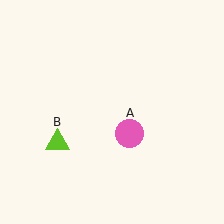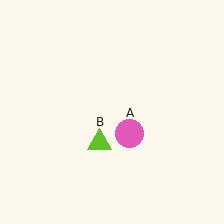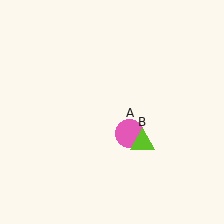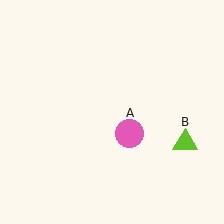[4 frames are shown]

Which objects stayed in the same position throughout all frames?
Pink circle (object A) remained stationary.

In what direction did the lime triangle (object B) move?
The lime triangle (object B) moved right.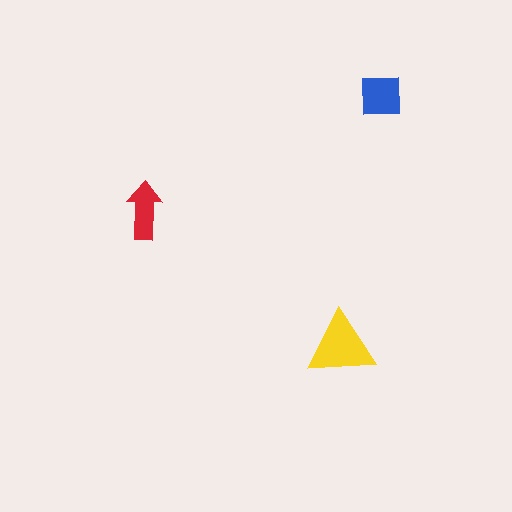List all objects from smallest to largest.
The red arrow, the blue square, the yellow triangle.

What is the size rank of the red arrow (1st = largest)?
3rd.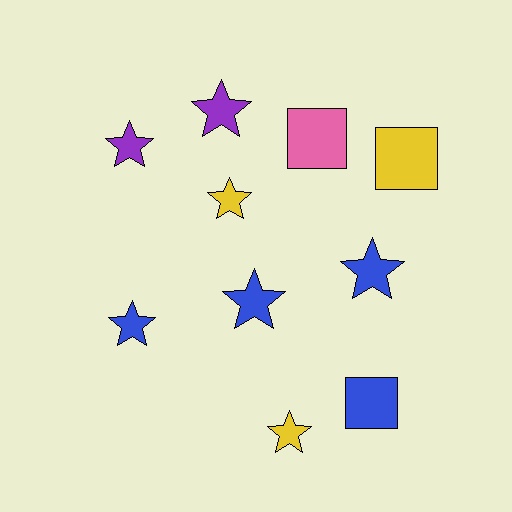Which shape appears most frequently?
Star, with 7 objects.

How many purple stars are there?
There are 2 purple stars.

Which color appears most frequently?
Blue, with 4 objects.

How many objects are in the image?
There are 10 objects.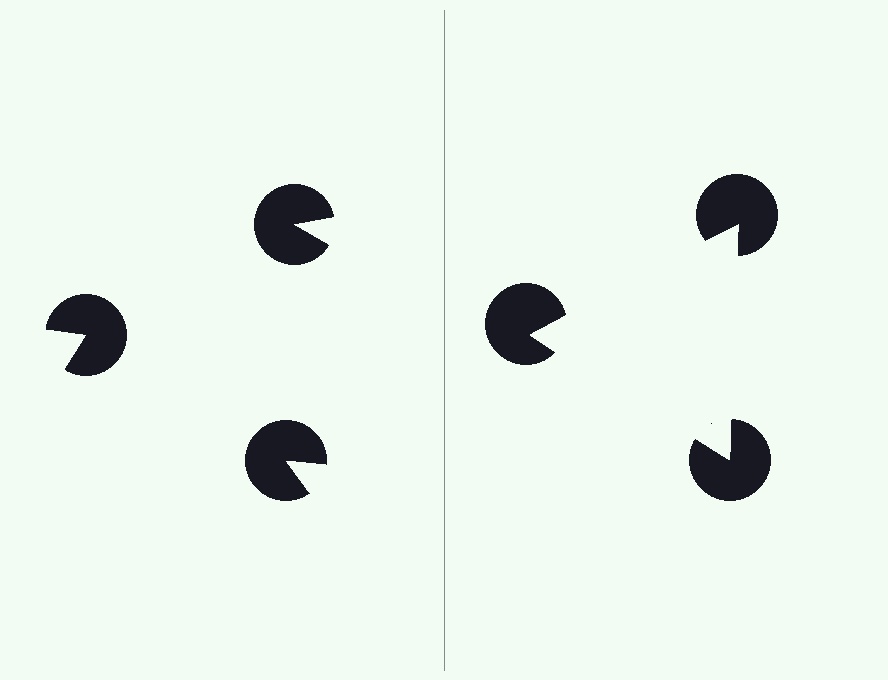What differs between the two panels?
The pac-man discs are positioned identically on both sides; only the wedge orientations differ. On the right they align to a triangle; on the left they are misaligned.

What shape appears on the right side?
An illusory triangle.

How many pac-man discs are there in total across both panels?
6 — 3 on each side.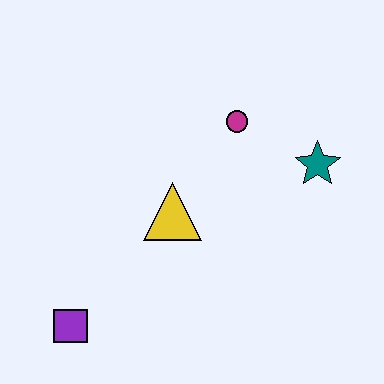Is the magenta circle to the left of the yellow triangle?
No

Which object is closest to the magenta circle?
The teal star is closest to the magenta circle.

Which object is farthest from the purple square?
The teal star is farthest from the purple square.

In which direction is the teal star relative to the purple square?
The teal star is to the right of the purple square.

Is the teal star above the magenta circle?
No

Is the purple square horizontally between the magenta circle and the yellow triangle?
No